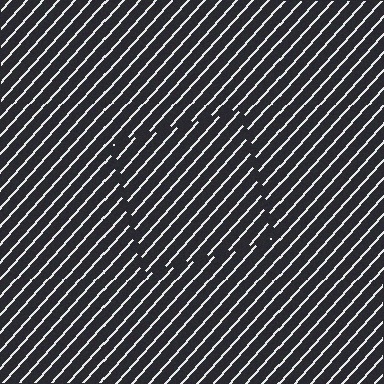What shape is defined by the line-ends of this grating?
An illusory square. The interior of the shape contains the same grating, shifted by half a period — the contour is defined by the phase discontinuity where line-ends from the inner and outer gratings abut.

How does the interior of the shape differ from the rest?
The interior of the shape contains the same grating, shifted by half a period — the contour is defined by the phase discontinuity where line-ends from the inner and outer gratings abut.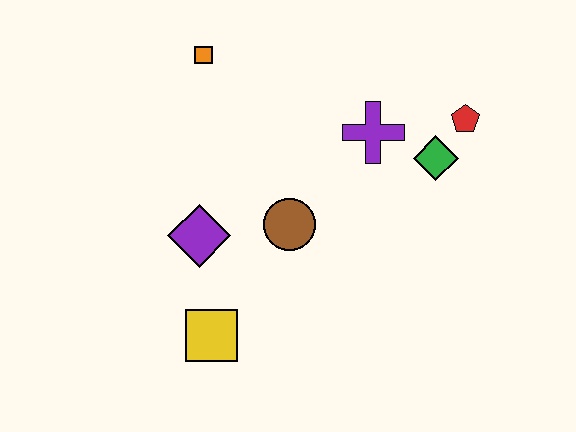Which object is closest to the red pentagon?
The green diamond is closest to the red pentagon.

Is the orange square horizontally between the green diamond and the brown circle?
No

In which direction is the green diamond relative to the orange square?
The green diamond is to the right of the orange square.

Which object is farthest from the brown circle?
The red pentagon is farthest from the brown circle.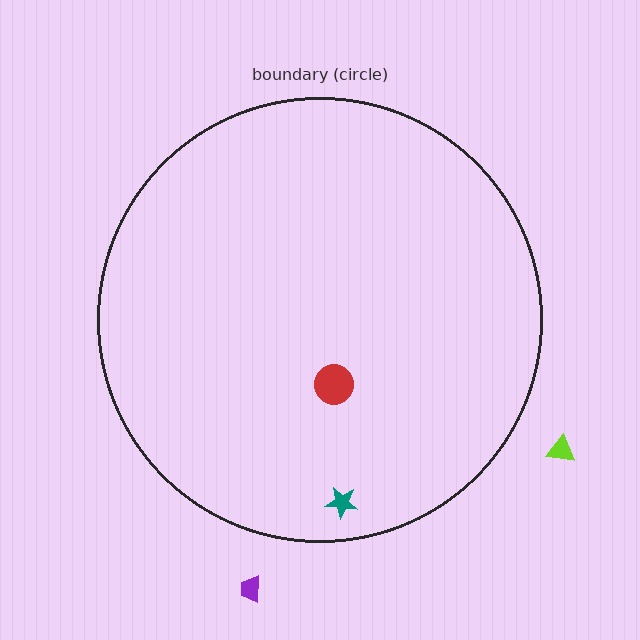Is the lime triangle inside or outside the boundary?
Outside.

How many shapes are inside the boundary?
2 inside, 2 outside.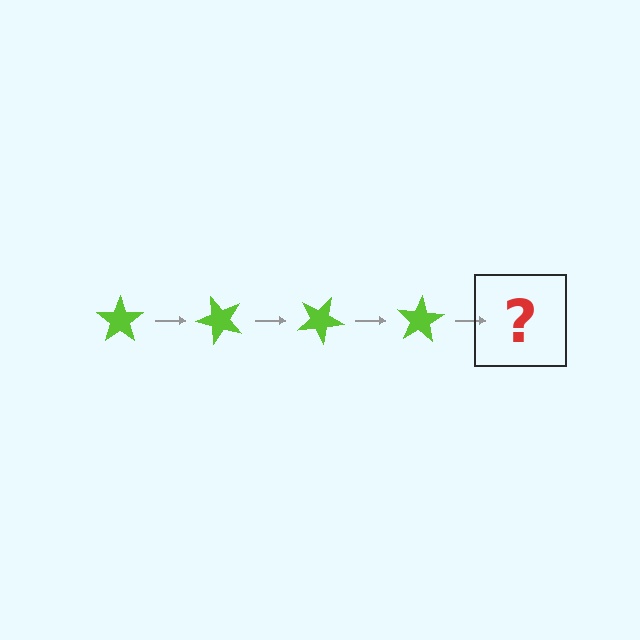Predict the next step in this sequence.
The next step is a lime star rotated 200 degrees.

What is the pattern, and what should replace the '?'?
The pattern is that the star rotates 50 degrees each step. The '?' should be a lime star rotated 200 degrees.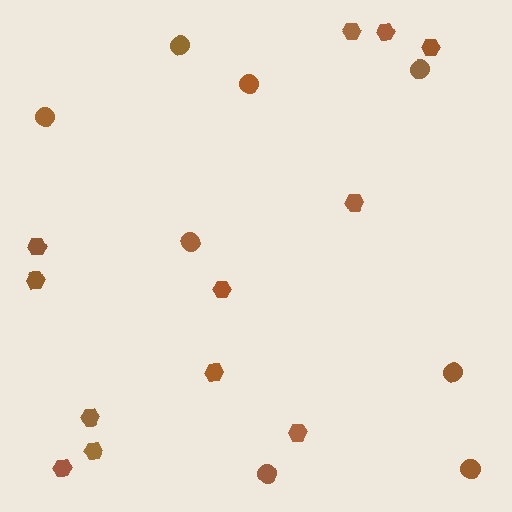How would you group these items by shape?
There are 2 groups: one group of hexagons (12) and one group of circles (8).